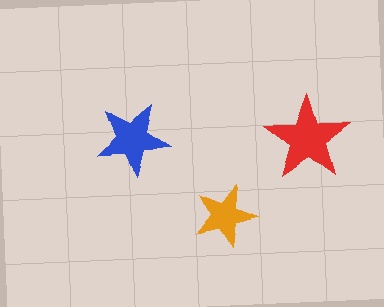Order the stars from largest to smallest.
the red one, the blue one, the orange one.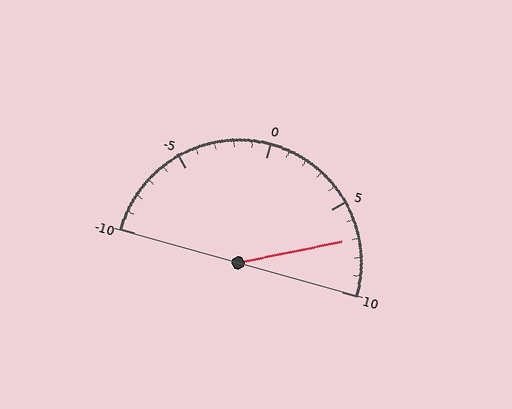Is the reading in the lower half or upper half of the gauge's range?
The reading is in the upper half of the range (-10 to 10).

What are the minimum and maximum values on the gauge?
The gauge ranges from -10 to 10.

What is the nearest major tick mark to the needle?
The nearest major tick mark is 5.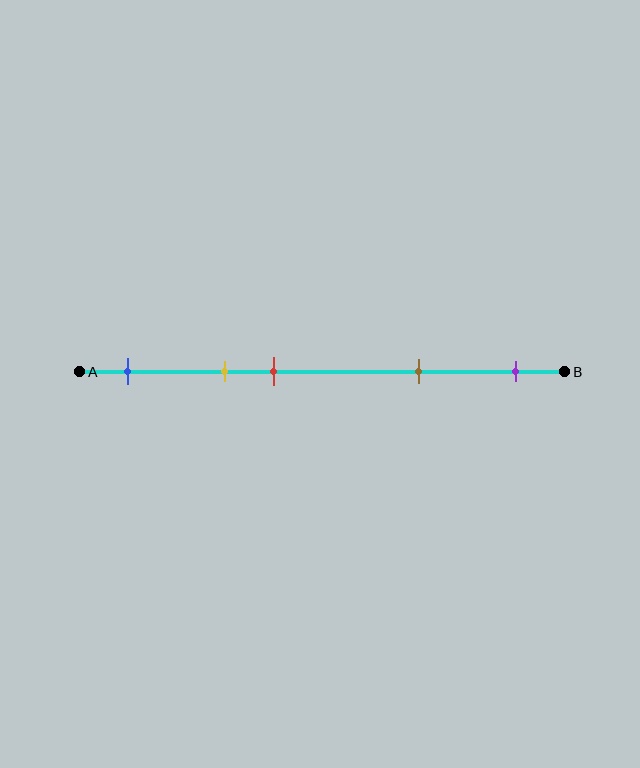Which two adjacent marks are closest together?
The yellow and red marks are the closest adjacent pair.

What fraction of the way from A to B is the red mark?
The red mark is approximately 40% (0.4) of the way from A to B.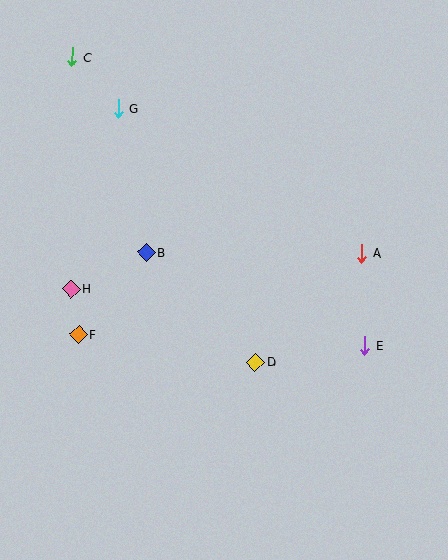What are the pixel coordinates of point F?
Point F is at (79, 335).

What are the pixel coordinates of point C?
Point C is at (72, 57).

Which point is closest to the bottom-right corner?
Point E is closest to the bottom-right corner.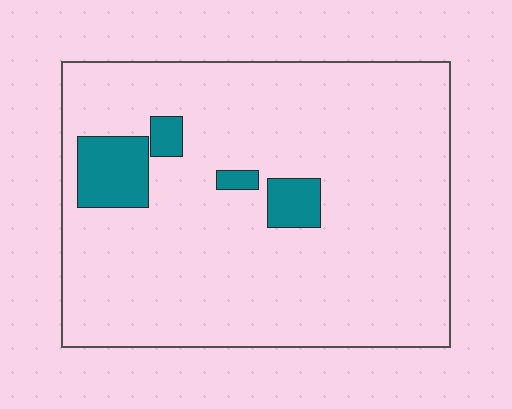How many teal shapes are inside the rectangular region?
4.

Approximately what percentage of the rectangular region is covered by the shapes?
Approximately 10%.